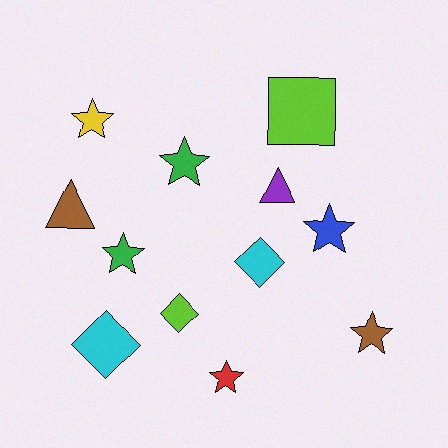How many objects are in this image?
There are 12 objects.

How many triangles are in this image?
There are 2 triangles.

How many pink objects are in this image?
There are no pink objects.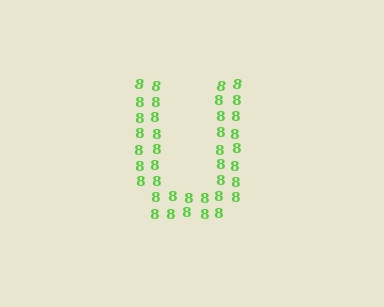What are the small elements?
The small elements are digit 8's.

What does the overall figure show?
The overall figure shows the letter U.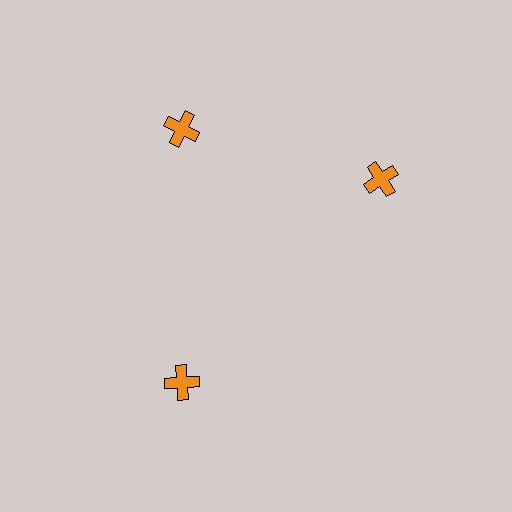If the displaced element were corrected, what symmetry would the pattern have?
It would have 3-fold rotational symmetry — the pattern would map onto itself every 120 degrees.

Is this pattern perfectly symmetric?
No. The 3 orange crosses are arranged in a ring, but one element near the 3 o'clock position is rotated out of alignment along the ring, breaking the 3-fold rotational symmetry.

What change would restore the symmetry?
The symmetry would be restored by rotating it back into even spacing with its neighbors so that all 3 crosses sit at equal angles and equal distance from the center.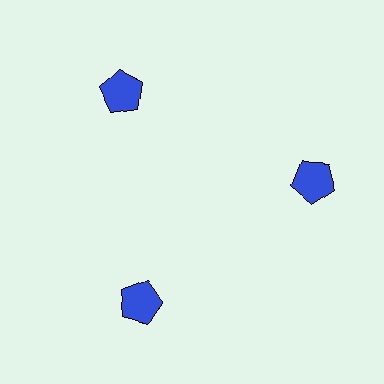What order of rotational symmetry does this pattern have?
This pattern has 3-fold rotational symmetry.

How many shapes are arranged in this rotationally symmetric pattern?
There are 3 shapes, arranged in 3 groups of 1.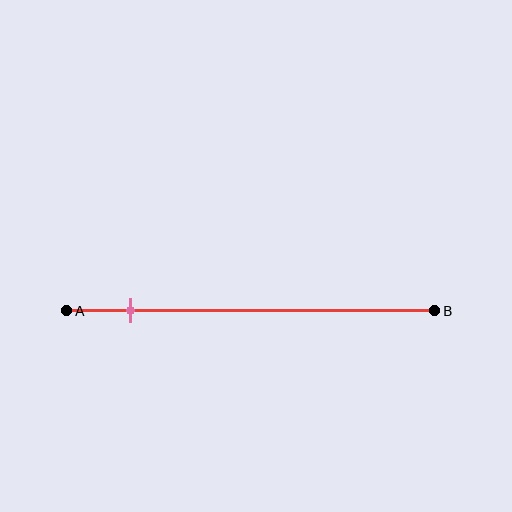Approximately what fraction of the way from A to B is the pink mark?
The pink mark is approximately 20% of the way from A to B.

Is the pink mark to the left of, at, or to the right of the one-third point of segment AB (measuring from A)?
The pink mark is to the left of the one-third point of segment AB.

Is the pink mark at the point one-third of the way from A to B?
No, the mark is at about 20% from A, not at the 33% one-third point.